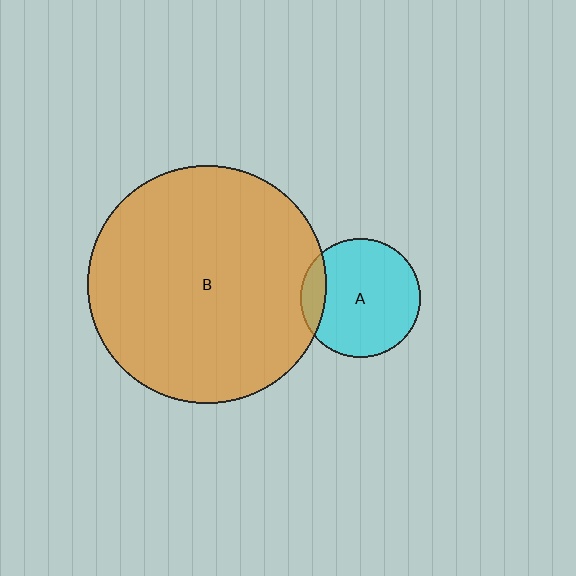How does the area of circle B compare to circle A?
Approximately 4.0 times.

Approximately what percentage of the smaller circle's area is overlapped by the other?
Approximately 15%.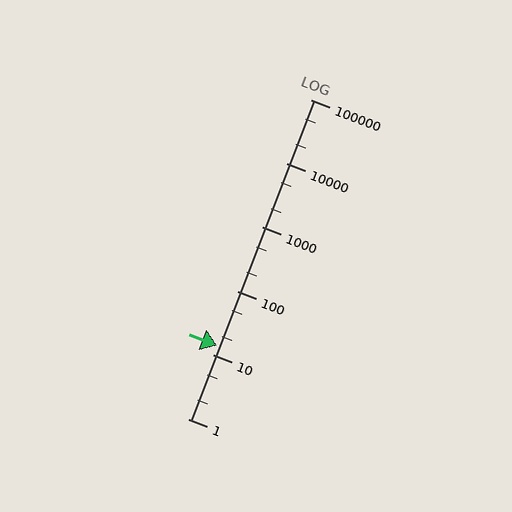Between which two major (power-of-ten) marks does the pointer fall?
The pointer is between 10 and 100.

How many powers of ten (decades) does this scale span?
The scale spans 5 decades, from 1 to 100000.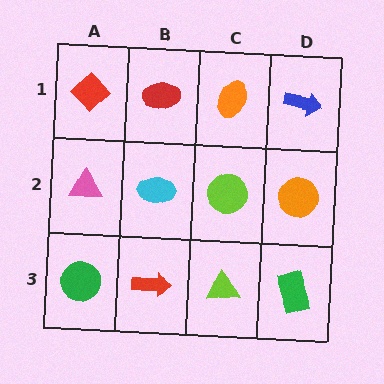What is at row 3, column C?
A lime triangle.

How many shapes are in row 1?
4 shapes.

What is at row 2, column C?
A lime circle.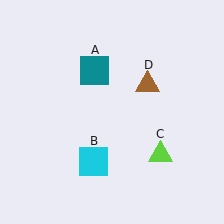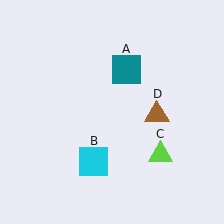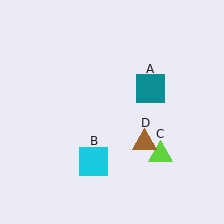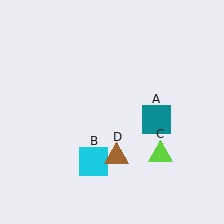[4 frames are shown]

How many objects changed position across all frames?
2 objects changed position: teal square (object A), brown triangle (object D).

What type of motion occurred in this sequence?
The teal square (object A), brown triangle (object D) rotated clockwise around the center of the scene.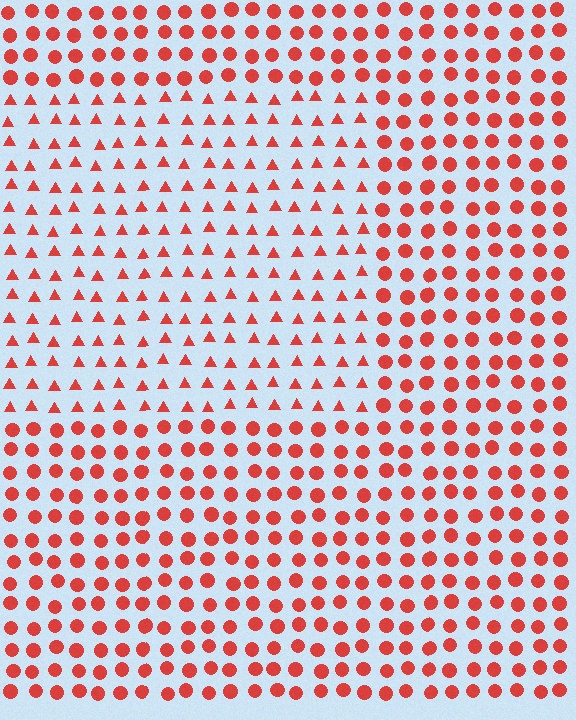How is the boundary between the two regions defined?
The boundary is defined by a change in element shape: triangles inside vs. circles outside. All elements share the same color and spacing.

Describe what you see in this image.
The image is filled with small red elements arranged in a uniform grid. A rectangle-shaped region contains triangles, while the surrounding area contains circles. The boundary is defined purely by the change in element shape.